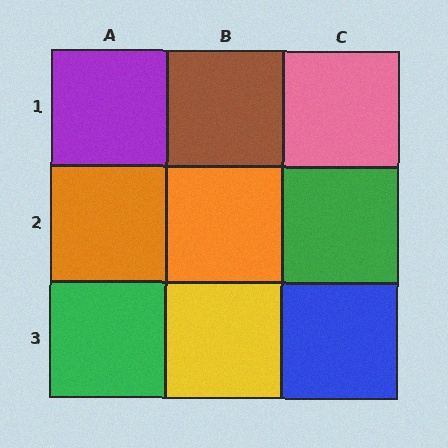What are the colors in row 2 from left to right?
Orange, orange, green.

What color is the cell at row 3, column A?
Green.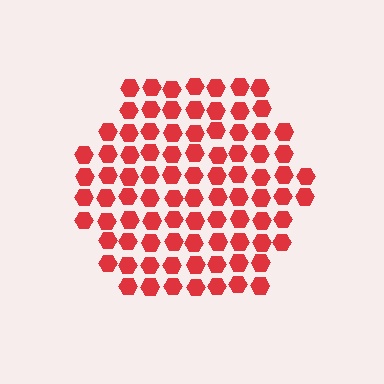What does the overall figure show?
The overall figure shows a hexagon.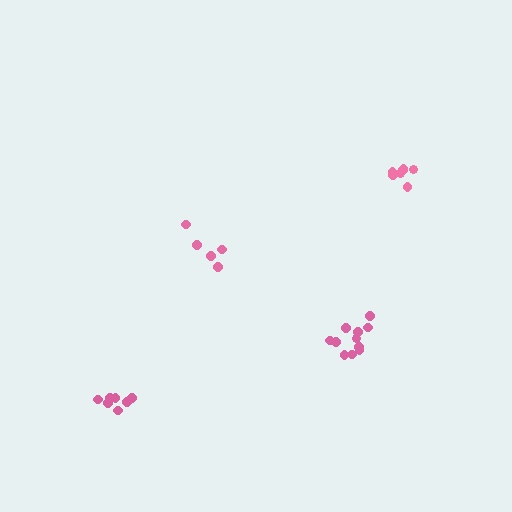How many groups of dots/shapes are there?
There are 4 groups.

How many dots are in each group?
Group 1: 11 dots, Group 2: 5 dots, Group 3: 7 dots, Group 4: 7 dots (30 total).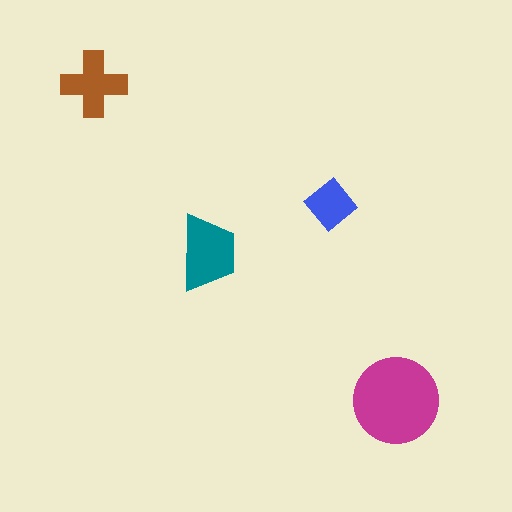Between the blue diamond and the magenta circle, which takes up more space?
The magenta circle.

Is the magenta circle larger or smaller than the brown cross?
Larger.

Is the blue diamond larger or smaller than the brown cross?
Smaller.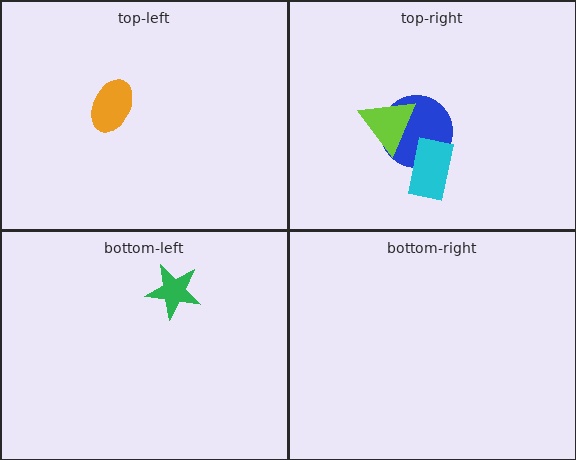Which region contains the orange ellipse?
The top-left region.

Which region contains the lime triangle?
The top-right region.